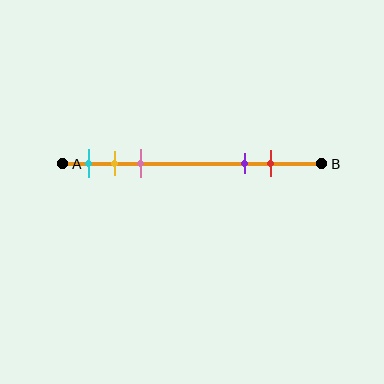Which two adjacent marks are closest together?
The yellow and pink marks are the closest adjacent pair.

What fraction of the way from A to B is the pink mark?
The pink mark is approximately 30% (0.3) of the way from A to B.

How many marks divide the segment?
There are 5 marks dividing the segment.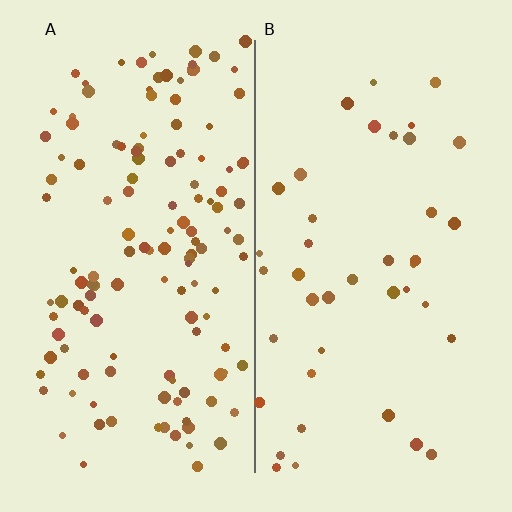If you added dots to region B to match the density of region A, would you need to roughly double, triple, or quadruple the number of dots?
Approximately triple.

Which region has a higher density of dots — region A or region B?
A (the left).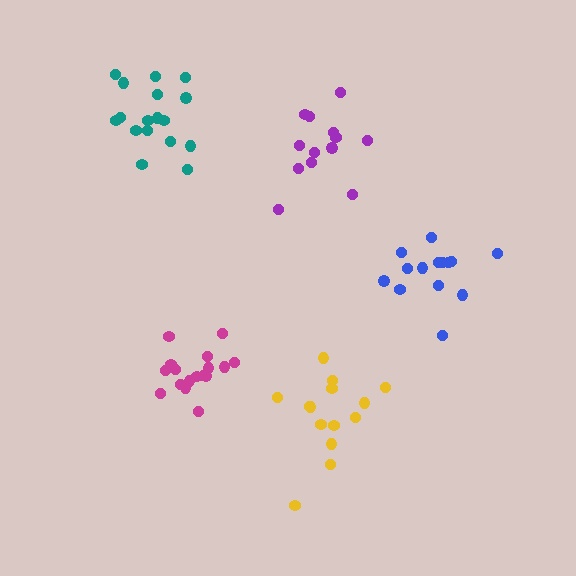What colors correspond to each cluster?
The clusters are colored: purple, yellow, magenta, blue, teal.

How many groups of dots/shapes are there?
There are 5 groups.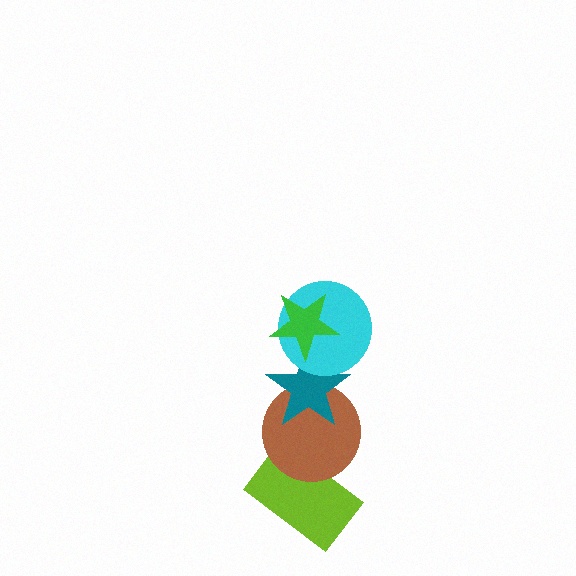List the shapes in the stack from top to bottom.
From top to bottom: the green star, the cyan circle, the teal star, the brown circle, the lime rectangle.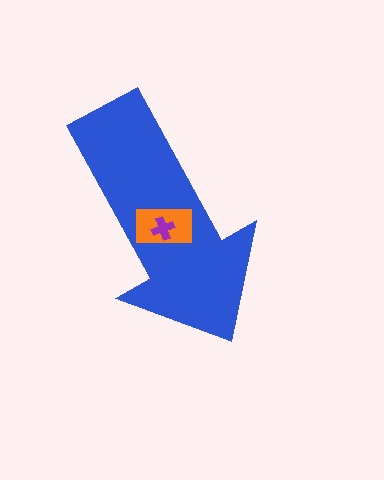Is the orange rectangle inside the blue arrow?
Yes.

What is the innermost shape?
The purple cross.